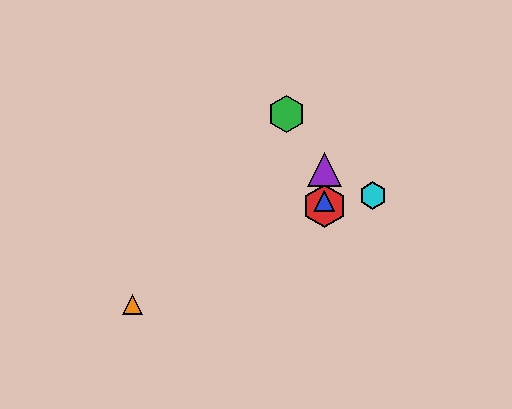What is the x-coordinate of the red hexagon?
The red hexagon is at x≈324.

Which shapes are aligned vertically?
The red hexagon, the blue triangle, the yellow triangle, the purple triangle are aligned vertically.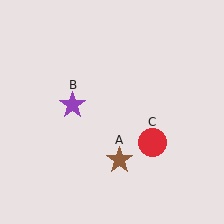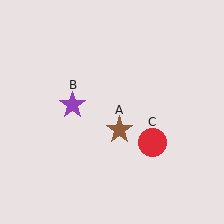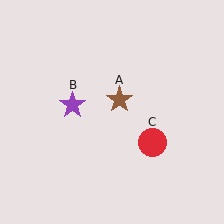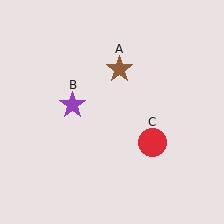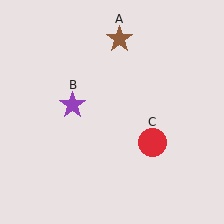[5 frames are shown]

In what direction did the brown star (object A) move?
The brown star (object A) moved up.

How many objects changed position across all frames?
1 object changed position: brown star (object A).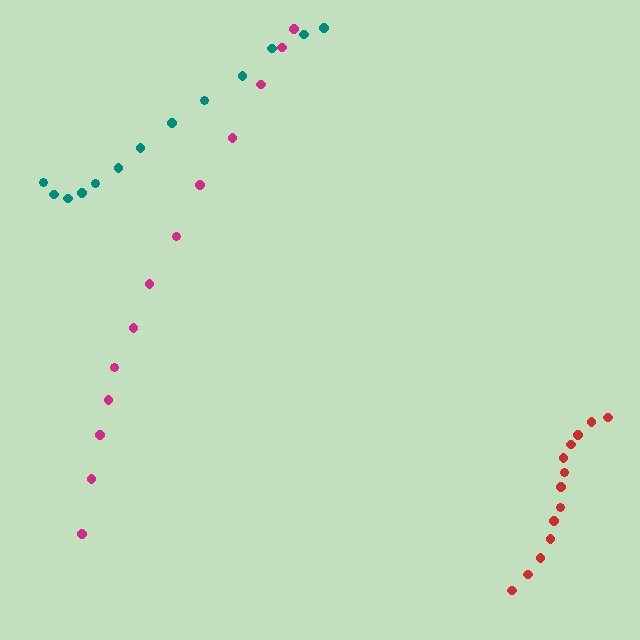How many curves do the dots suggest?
There are 3 distinct paths.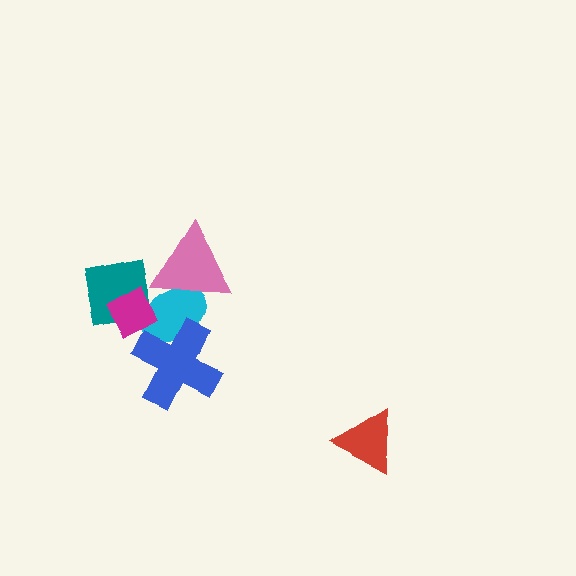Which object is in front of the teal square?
The magenta diamond is in front of the teal square.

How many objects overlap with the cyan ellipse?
3 objects overlap with the cyan ellipse.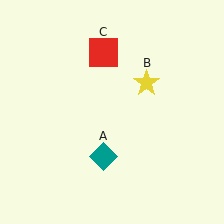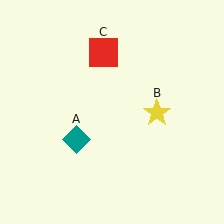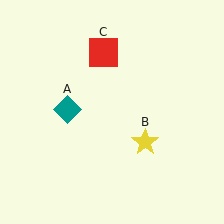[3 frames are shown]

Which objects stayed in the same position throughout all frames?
Red square (object C) remained stationary.